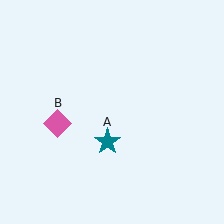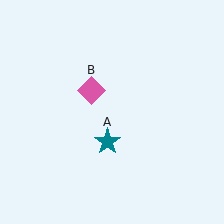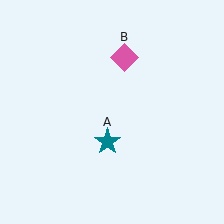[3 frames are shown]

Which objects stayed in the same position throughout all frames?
Teal star (object A) remained stationary.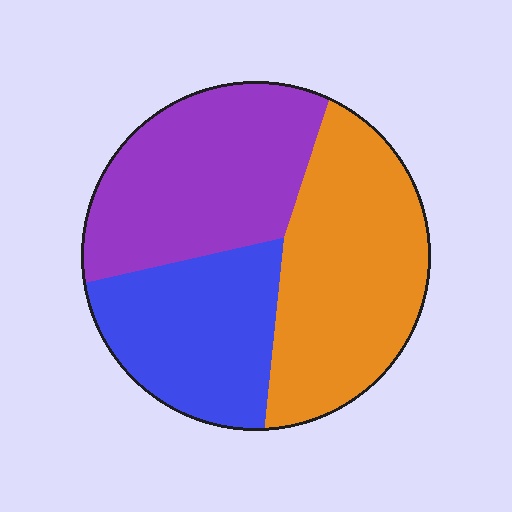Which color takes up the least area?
Blue, at roughly 25%.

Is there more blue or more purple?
Purple.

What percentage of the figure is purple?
Purple takes up about one third (1/3) of the figure.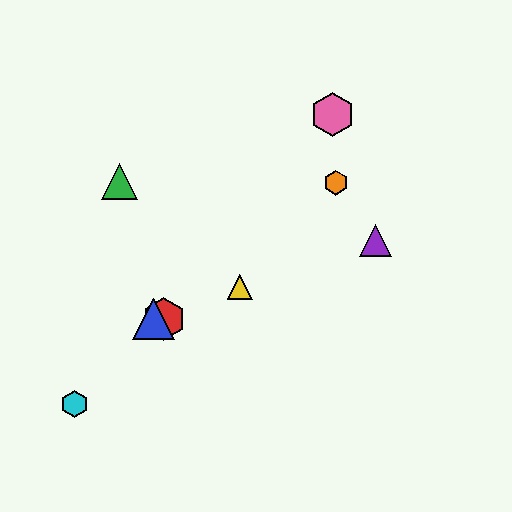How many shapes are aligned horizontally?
2 shapes (the red hexagon, the blue triangle) are aligned horizontally.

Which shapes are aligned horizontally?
The red hexagon, the blue triangle are aligned horizontally.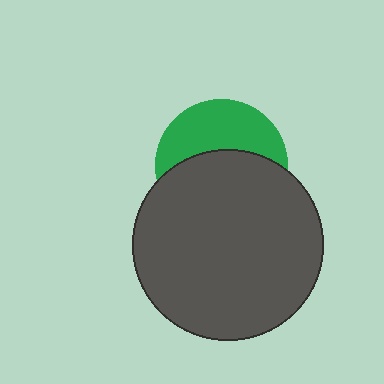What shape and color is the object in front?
The object in front is a dark gray circle.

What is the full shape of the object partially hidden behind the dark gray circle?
The partially hidden object is a green circle.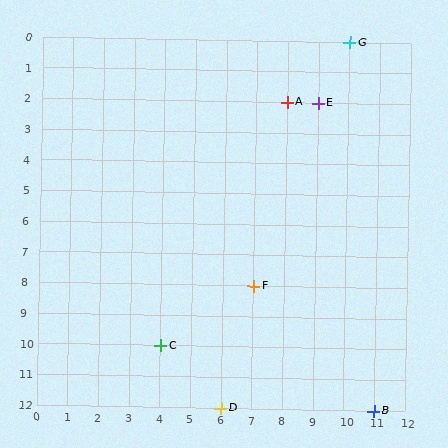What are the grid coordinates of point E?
Point E is at grid coordinates (9, 2).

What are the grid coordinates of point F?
Point F is at grid coordinates (7, 8).